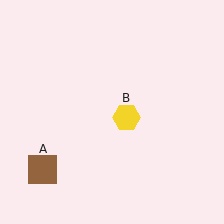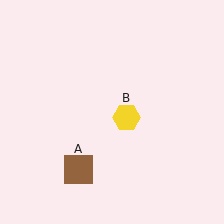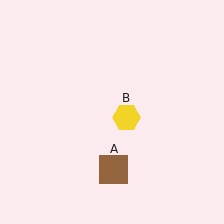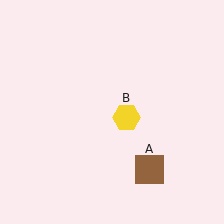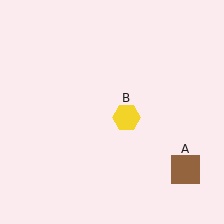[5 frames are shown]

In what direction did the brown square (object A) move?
The brown square (object A) moved right.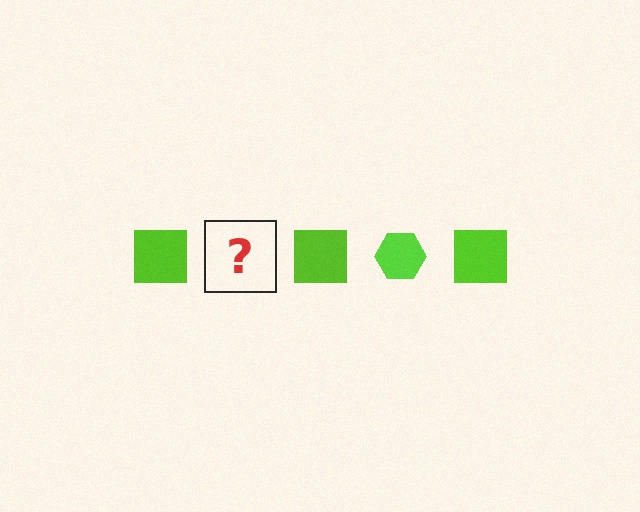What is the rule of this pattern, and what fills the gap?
The rule is that the pattern cycles through square, hexagon shapes in lime. The gap should be filled with a lime hexagon.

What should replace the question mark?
The question mark should be replaced with a lime hexagon.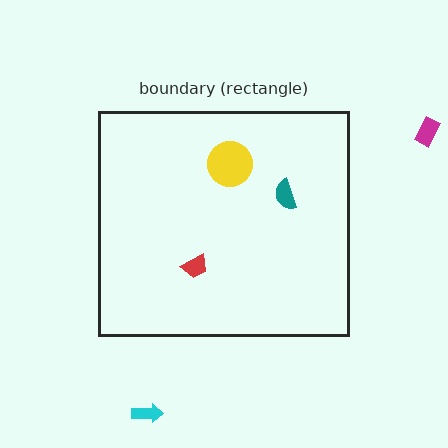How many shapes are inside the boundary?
3 inside, 2 outside.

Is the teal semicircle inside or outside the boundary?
Inside.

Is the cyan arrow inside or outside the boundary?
Outside.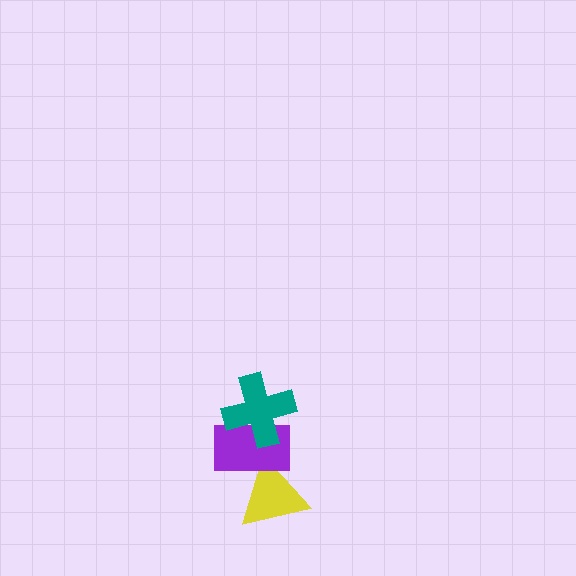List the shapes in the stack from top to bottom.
From top to bottom: the teal cross, the purple rectangle, the yellow triangle.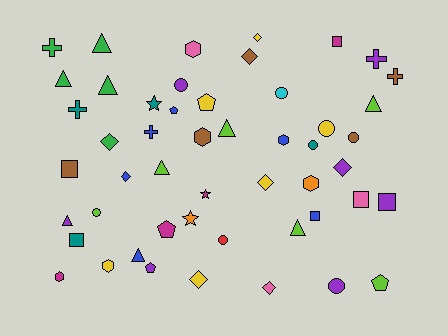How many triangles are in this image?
There are 9 triangles.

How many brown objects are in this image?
There are 5 brown objects.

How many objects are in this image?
There are 50 objects.